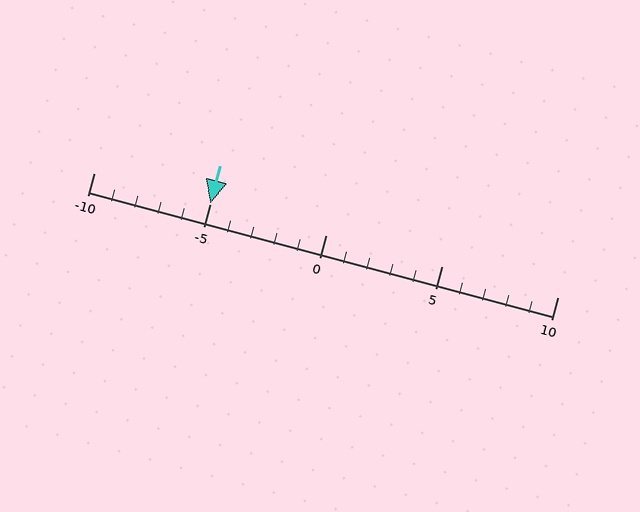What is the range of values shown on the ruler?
The ruler shows values from -10 to 10.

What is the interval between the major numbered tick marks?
The major tick marks are spaced 5 units apart.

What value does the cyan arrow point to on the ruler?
The cyan arrow points to approximately -5.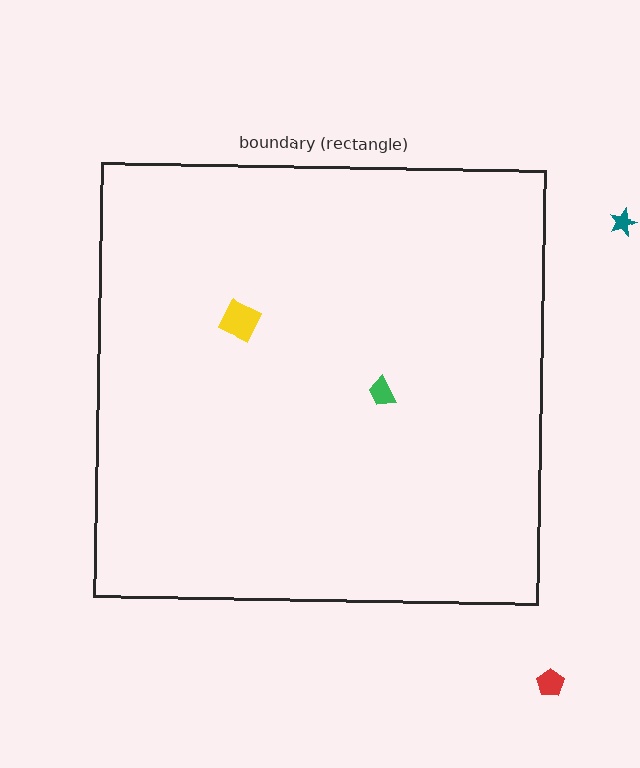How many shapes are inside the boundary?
2 inside, 2 outside.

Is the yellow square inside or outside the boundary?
Inside.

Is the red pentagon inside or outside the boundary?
Outside.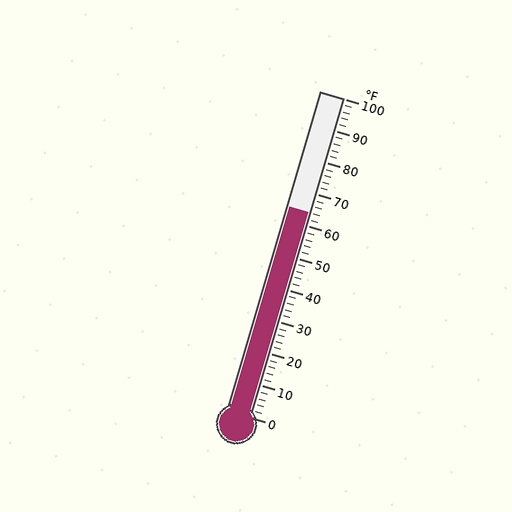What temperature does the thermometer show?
The thermometer shows approximately 64°F.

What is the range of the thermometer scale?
The thermometer scale ranges from 0°F to 100°F.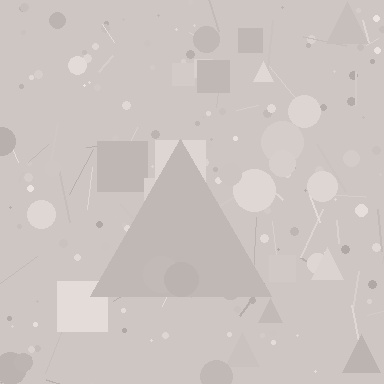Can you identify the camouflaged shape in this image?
The camouflaged shape is a triangle.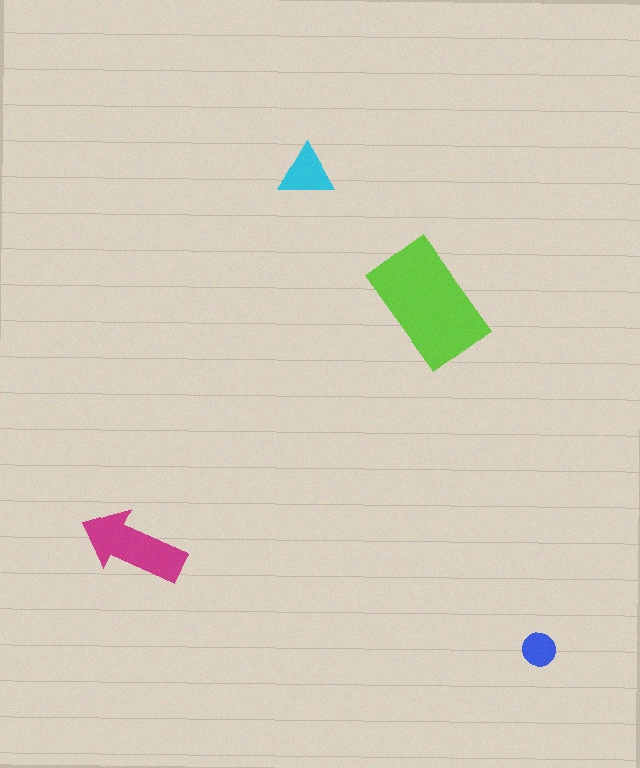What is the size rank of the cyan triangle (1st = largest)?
3rd.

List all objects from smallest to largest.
The blue circle, the cyan triangle, the magenta arrow, the lime rectangle.